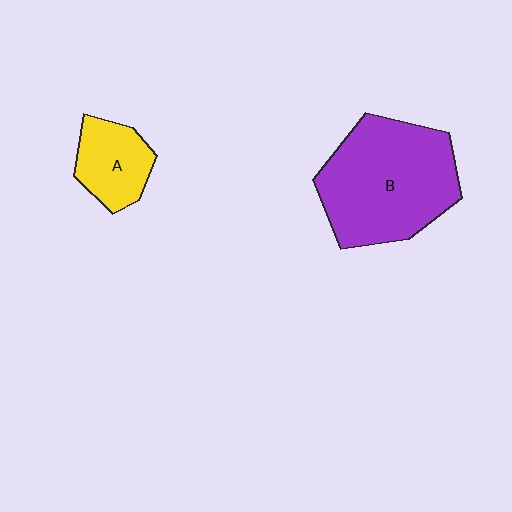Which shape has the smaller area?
Shape A (yellow).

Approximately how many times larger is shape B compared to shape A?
Approximately 2.5 times.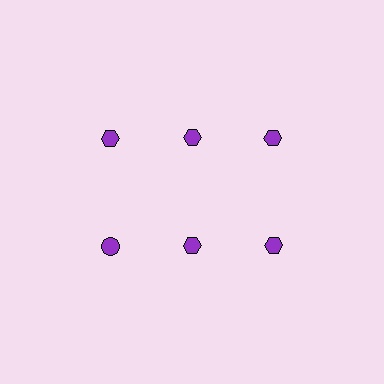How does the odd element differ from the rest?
It has a different shape: circle instead of hexagon.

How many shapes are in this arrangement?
There are 6 shapes arranged in a grid pattern.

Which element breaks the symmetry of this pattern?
The purple circle in the second row, leftmost column breaks the symmetry. All other shapes are purple hexagons.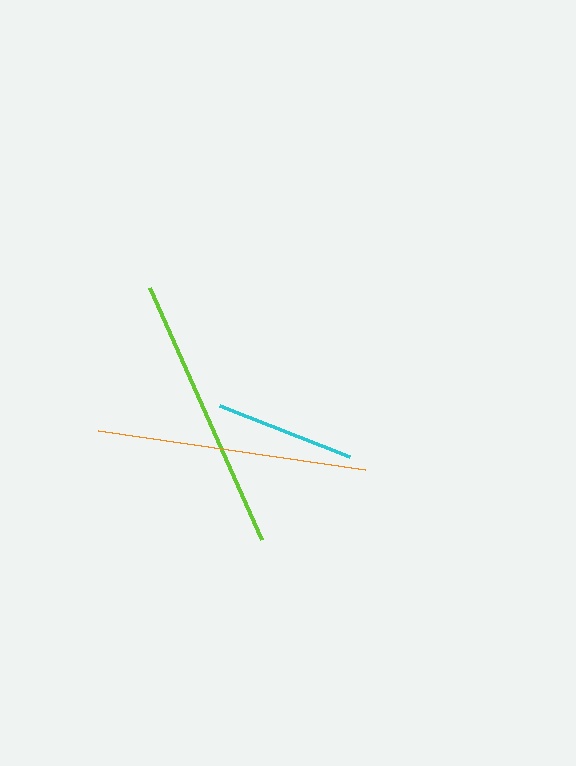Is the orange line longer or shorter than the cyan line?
The orange line is longer than the cyan line.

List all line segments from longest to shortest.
From longest to shortest: lime, orange, cyan.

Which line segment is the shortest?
The cyan line is the shortest at approximately 140 pixels.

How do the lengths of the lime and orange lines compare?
The lime and orange lines are approximately the same length.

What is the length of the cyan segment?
The cyan segment is approximately 140 pixels long.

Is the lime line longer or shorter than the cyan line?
The lime line is longer than the cyan line.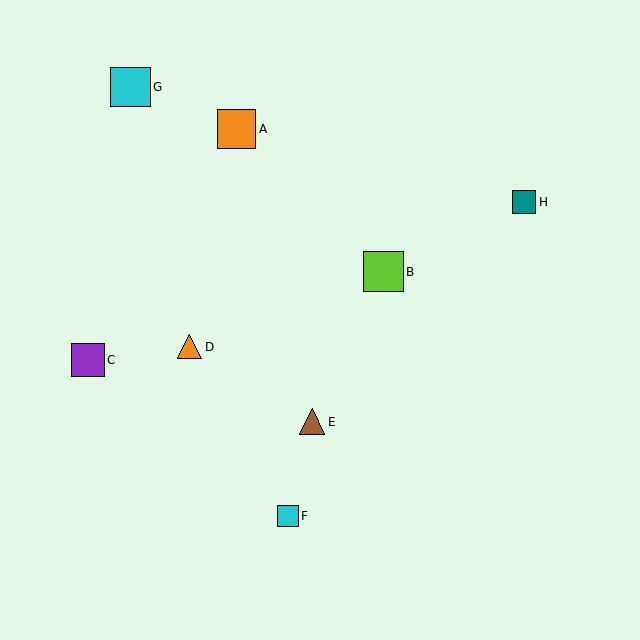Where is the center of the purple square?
The center of the purple square is at (88, 360).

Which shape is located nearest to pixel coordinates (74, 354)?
The purple square (labeled C) at (88, 360) is nearest to that location.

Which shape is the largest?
The lime square (labeled B) is the largest.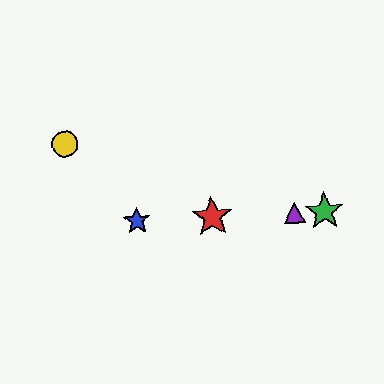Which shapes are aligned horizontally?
The red star, the blue star, the green star, the purple triangle are aligned horizontally.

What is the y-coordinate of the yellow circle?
The yellow circle is at y≈145.